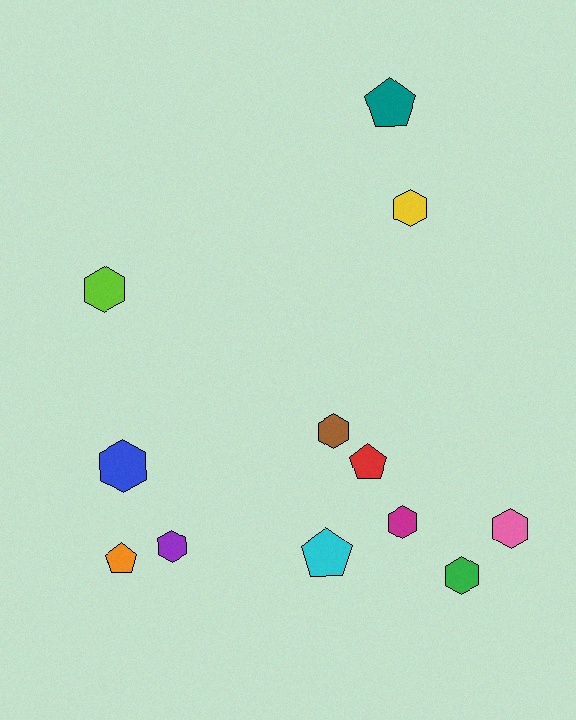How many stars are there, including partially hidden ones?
There are no stars.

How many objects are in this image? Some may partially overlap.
There are 12 objects.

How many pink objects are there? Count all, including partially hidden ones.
There is 1 pink object.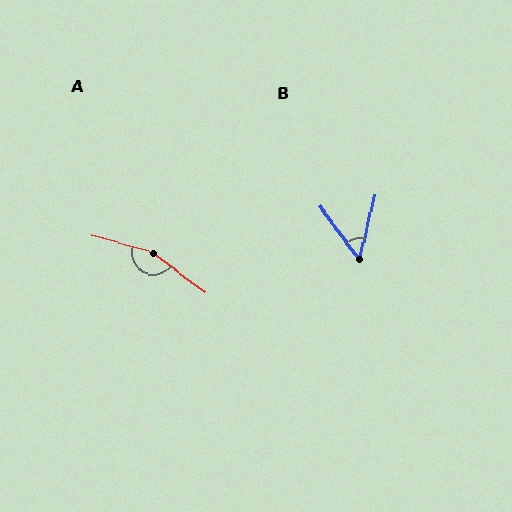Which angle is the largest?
A, at approximately 158 degrees.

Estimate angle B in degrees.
Approximately 50 degrees.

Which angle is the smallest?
B, at approximately 50 degrees.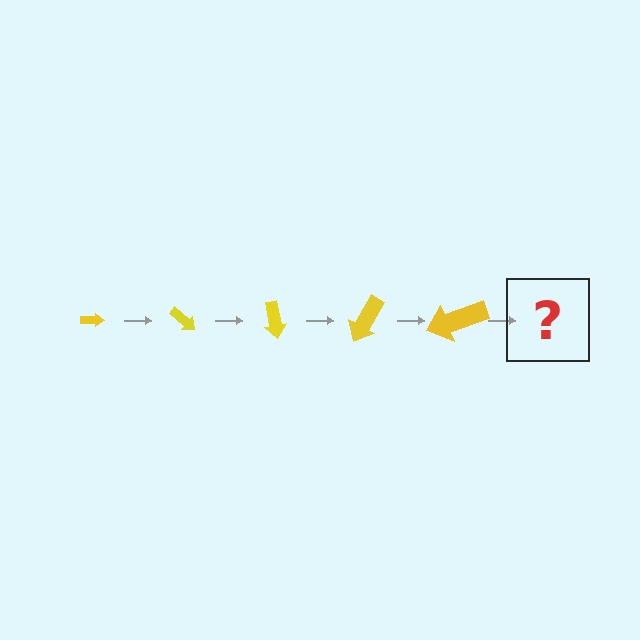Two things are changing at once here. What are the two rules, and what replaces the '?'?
The two rules are that the arrow grows larger each step and it rotates 40 degrees each step. The '?' should be an arrow, larger than the previous one and rotated 200 degrees from the start.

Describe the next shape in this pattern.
It should be an arrow, larger than the previous one and rotated 200 degrees from the start.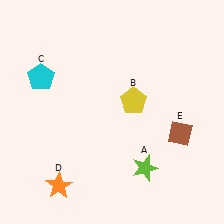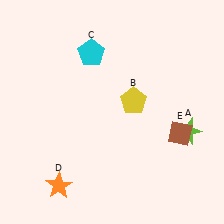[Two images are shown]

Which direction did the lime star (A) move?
The lime star (A) moved right.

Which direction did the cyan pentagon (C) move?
The cyan pentagon (C) moved right.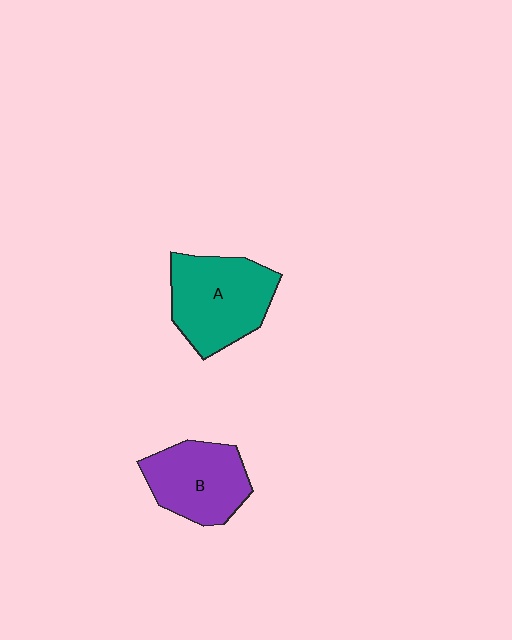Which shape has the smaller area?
Shape B (purple).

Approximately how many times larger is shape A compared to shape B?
Approximately 1.2 times.